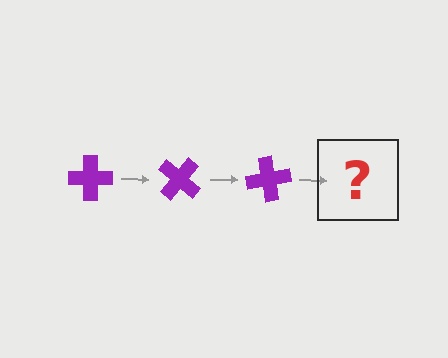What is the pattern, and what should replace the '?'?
The pattern is that the cross rotates 40 degrees each step. The '?' should be a purple cross rotated 120 degrees.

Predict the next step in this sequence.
The next step is a purple cross rotated 120 degrees.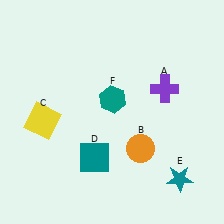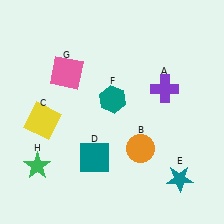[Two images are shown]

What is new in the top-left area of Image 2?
A pink square (G) was added in the top-left area of Image 2.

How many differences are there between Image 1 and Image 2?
There are 2 differences between the two images.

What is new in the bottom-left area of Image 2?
A green star (H) was added in the bottom-left area of Image 2.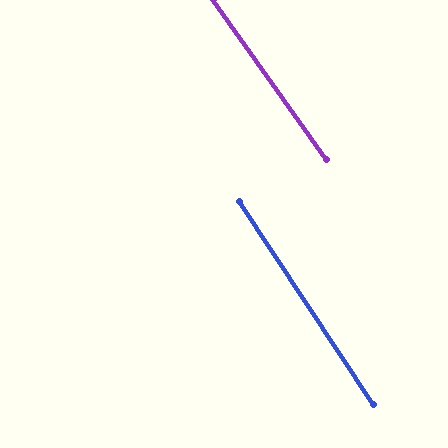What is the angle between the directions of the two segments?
Approximately 2 degrees.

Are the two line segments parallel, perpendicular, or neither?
Parallel — their directions differ by only 1.8°.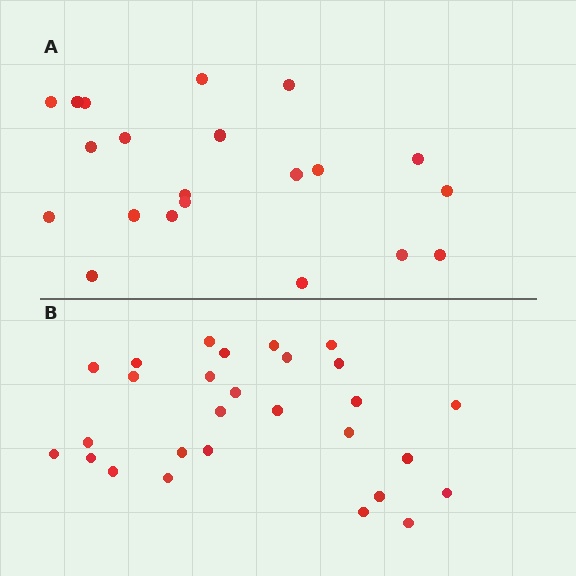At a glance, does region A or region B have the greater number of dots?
Region B (the bottom region) has more dots.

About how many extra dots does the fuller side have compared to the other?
Region B has roughly 8 or so more dots than region A.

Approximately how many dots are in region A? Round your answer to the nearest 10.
About 20 dots. (The exact count is 21, which rounds to 20.)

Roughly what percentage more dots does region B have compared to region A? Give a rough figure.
About 35% more.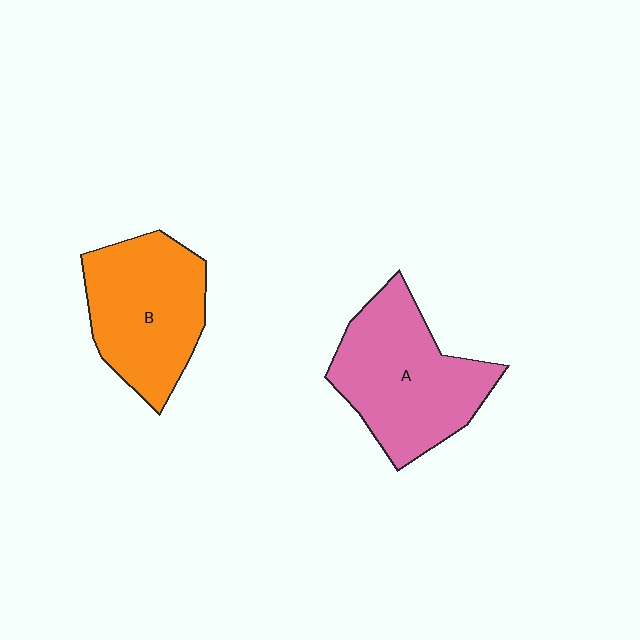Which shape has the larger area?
Shape A (pink).